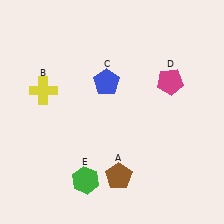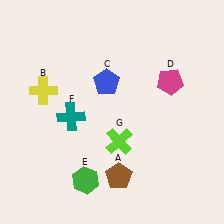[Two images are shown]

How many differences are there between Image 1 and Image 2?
There are 2 differences between the two images.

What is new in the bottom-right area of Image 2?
A lime cross (G) was added in the bottom-right area of Image 2.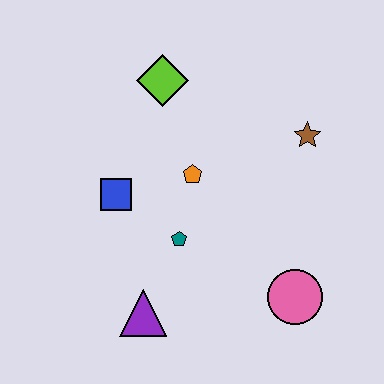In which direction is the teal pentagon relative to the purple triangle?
The teal pentagon is above the purple triangle.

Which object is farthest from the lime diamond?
The pink circle is farthest from the lime diamond.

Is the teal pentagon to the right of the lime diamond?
Yes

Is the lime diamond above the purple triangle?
Yes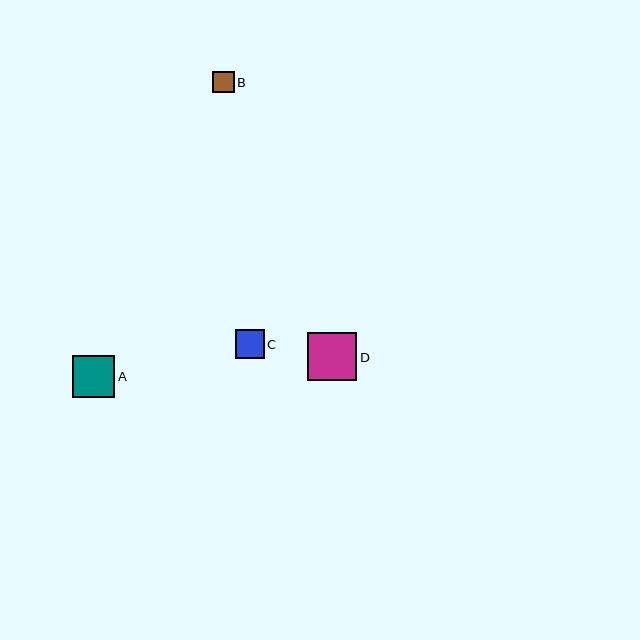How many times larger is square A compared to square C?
Square A is approximately 1.5 times the size of square C.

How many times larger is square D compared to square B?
Square D is approximately 2.3 times the size of square B.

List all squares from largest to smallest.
From largest to smallest: D, A, C, B.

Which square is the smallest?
Square B is the smallest with a size of approximately 22 pixels.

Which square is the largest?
Square D is the largest with a size of approximately 49 pixels.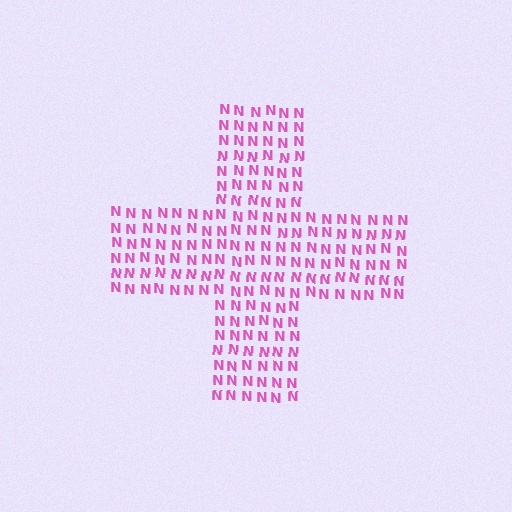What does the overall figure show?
The overall figure shows a cross.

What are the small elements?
The small elements are letter N's.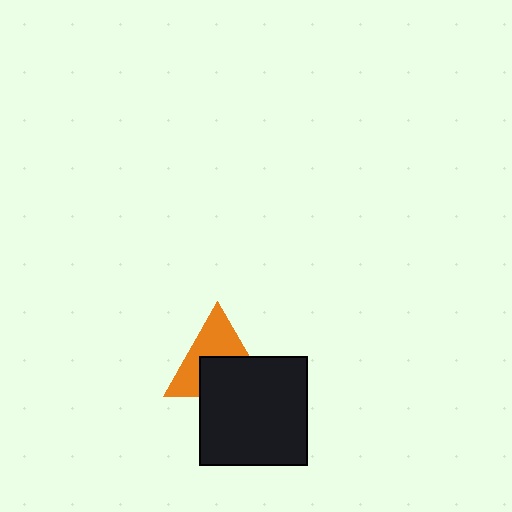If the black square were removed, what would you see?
You would see the complete orange triangle.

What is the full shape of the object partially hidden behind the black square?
The partially hidden object is an orange triangle.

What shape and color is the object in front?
The object in front is a black square.